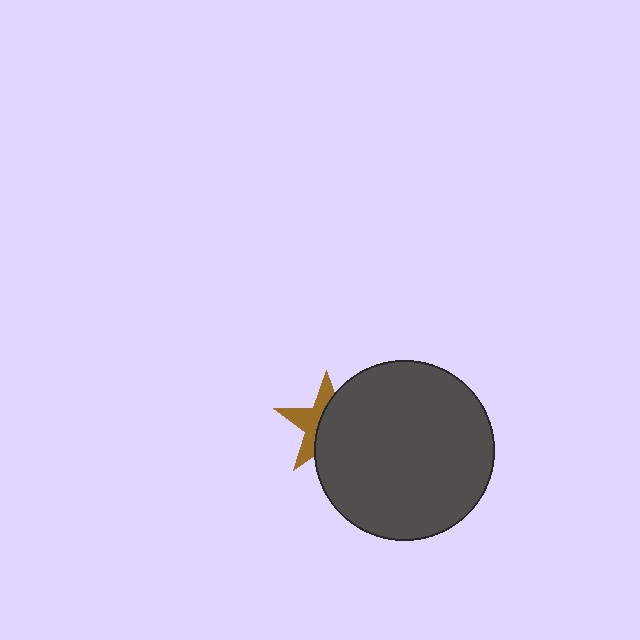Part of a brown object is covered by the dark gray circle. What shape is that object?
It is a star.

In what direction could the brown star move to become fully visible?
The brown star could move left. That would shift it out from behind the dark gray circle entirely.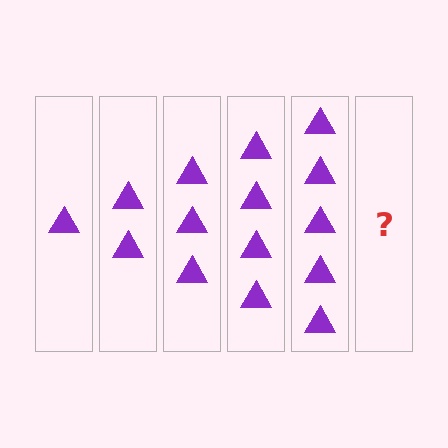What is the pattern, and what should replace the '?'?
The pattern is that each step adds one more triangle. The '?' should be 6 triangles.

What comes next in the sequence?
The next element should be 6 triangles.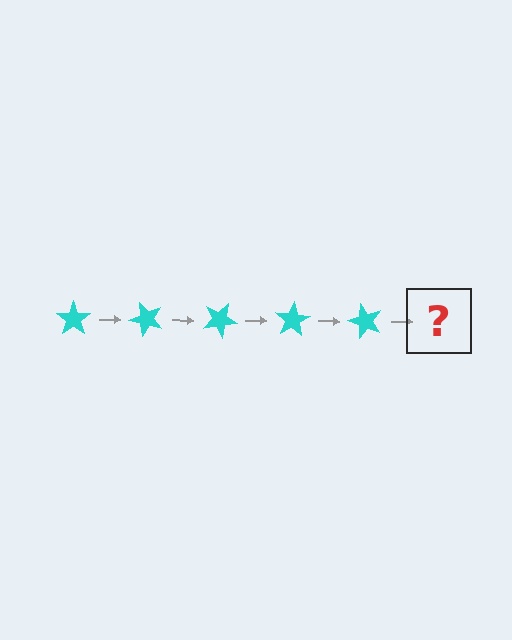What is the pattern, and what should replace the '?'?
The pattern is that the star rotates 50 degrees each step. The '?' should be a cyan star rotated 250 degrees.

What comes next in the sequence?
The next element should be a cyan star rotated 250 degrees.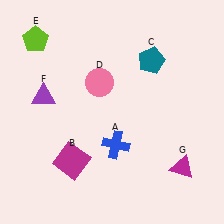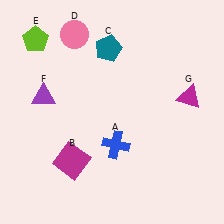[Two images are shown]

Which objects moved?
The objects that moved are: the teal pentagon (C), the pink circle (D), the magenta triangle (G).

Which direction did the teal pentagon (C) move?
The teal pentagon (C) moved left.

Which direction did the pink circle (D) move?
The pink circle (D) moved up.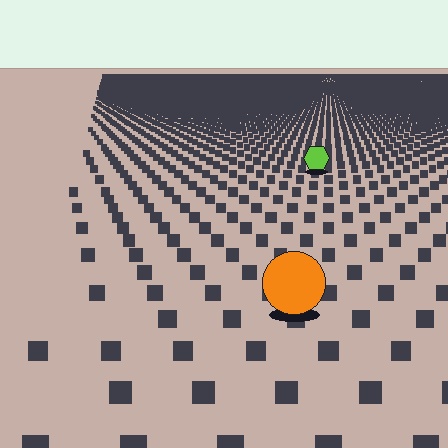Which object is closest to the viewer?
The orange circle is closest. The texture marks near it are larger and more spread out.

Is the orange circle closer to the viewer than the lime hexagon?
Yes. The orange circle is closer — you can tell from the texture gradient: the ground texture is coarser near it.